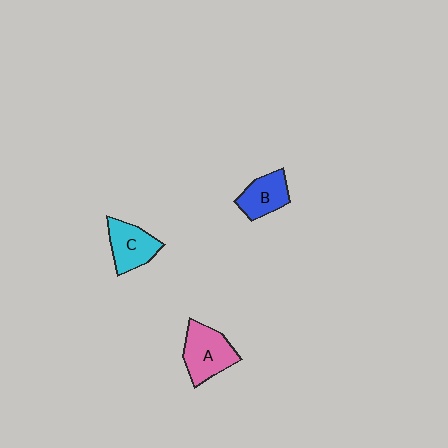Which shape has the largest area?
Shape A (pink).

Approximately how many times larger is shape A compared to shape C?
Approximately 1.2 times.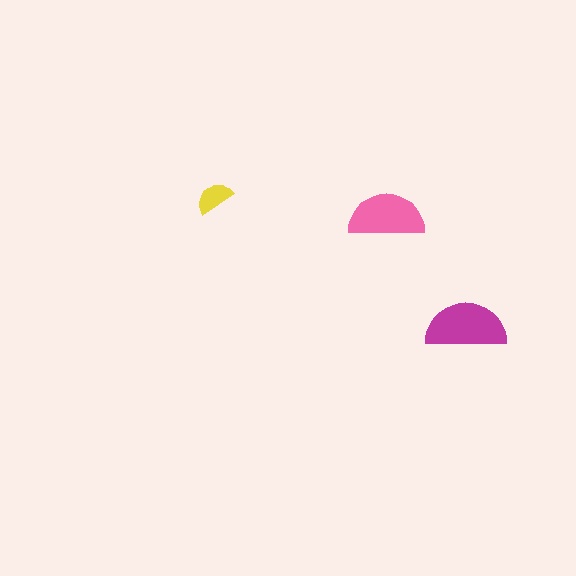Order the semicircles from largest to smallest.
the magenta one, the pink one, the yellow one.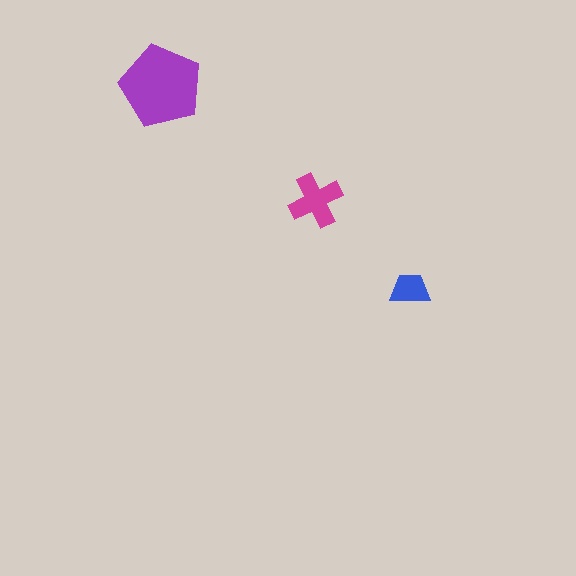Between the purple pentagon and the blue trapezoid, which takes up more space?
The purple pentagon.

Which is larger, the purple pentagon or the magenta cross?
The purple pentagon.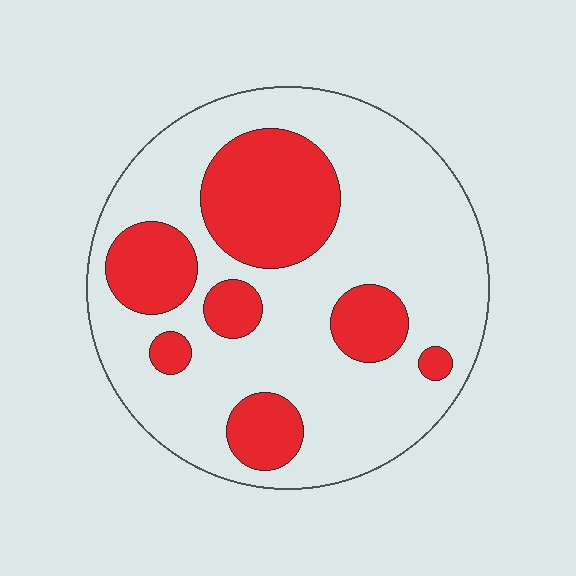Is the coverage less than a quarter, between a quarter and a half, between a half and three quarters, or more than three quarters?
Between a quarter and a half.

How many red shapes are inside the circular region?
7.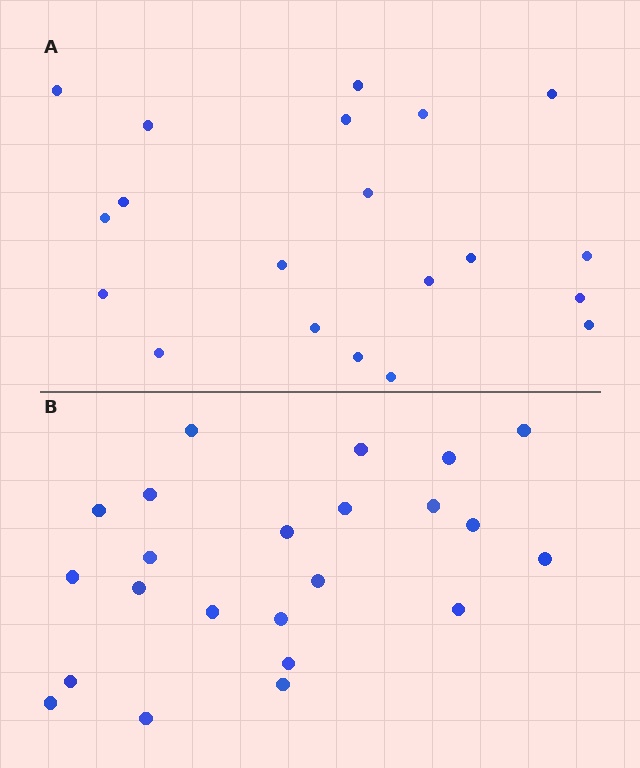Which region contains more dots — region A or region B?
Region B (the bottom region) has more dots.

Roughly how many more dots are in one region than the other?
Region B has just a few more — roughly 2 or 3 more dots than region A.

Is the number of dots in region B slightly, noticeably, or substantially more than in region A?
Region B has only slightly more — the two regions are fairly close. The ratio is roughly 1.1 to 1.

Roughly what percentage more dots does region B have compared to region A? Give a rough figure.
About 15% more.